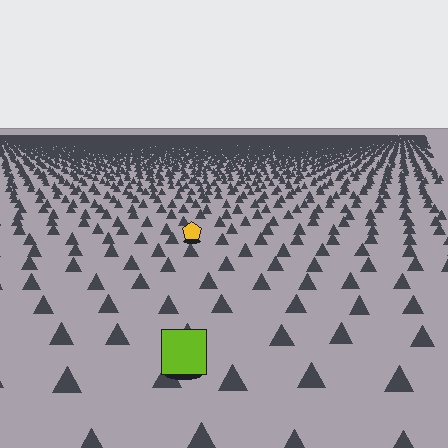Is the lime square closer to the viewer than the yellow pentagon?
Yes. The lime square is closer — you can tell from the texture gradient: the ground texture is coarser near it.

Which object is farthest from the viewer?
The yellow pentagon is farthest from the viewer. It appears smaller and the ground texture around it is denser.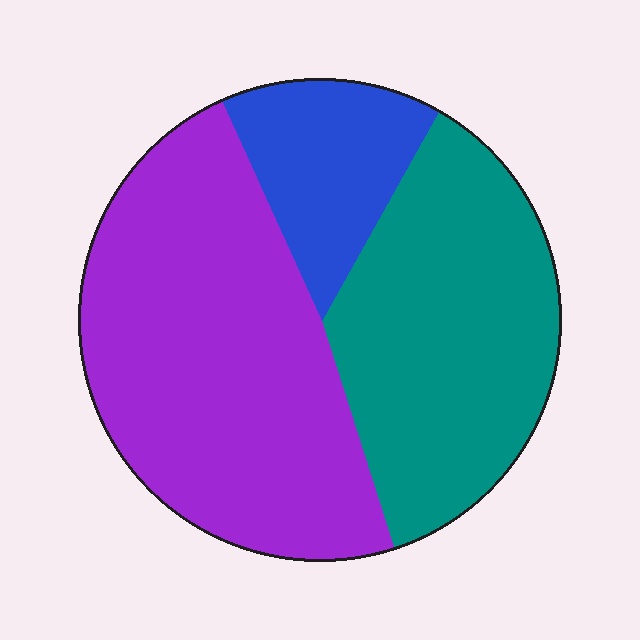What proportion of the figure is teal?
Teal covers 36% of the figure.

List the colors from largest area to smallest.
From largest to smallest: purple, teal, blue.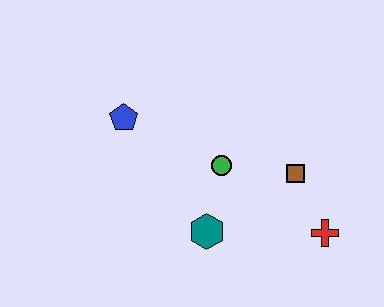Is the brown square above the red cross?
Yes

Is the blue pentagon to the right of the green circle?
No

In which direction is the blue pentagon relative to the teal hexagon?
The blue pentagon is above the teal hexagon.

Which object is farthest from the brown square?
The blue pentagon is farthest from the brown square.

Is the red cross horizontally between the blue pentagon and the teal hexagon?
No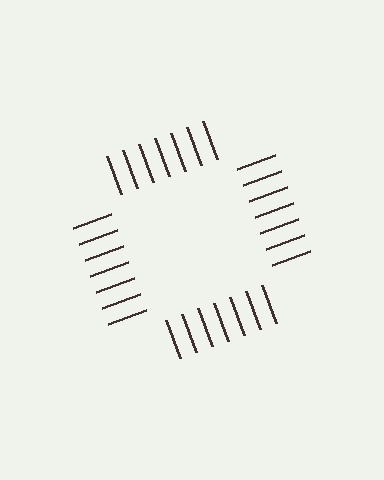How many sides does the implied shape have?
4 sides — the line-ends trace a square.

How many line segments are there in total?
28 — 7 along each of the 4 edges.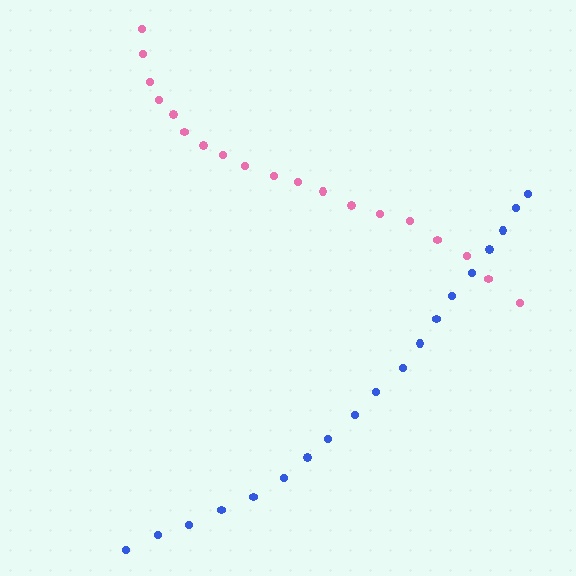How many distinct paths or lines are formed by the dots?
There are 2 distinct paths.